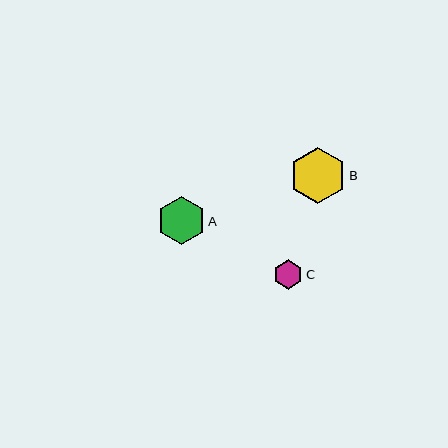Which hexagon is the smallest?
Hexagon C is the smallest with a size of approximately 30 pixels.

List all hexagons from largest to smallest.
From largest to smallest: B, A, C.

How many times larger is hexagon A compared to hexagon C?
Hexagon A is approximately 1.6 times the size of hexagon C.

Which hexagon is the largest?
Hexagon B is the largest with a size of approximately 56 pixels.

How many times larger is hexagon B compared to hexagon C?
Hexagon B is approximately 1.9 times the size of hexagon C.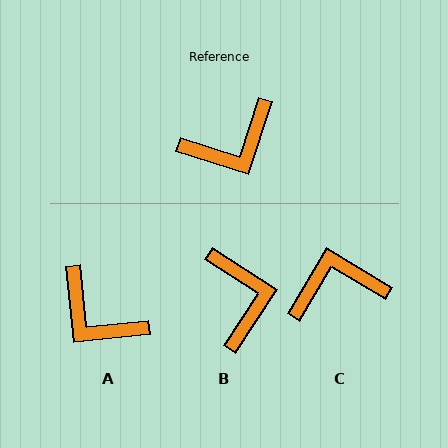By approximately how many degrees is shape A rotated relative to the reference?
Approximately 66 degrees clockwise.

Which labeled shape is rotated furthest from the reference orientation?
C, about 167 degrees away.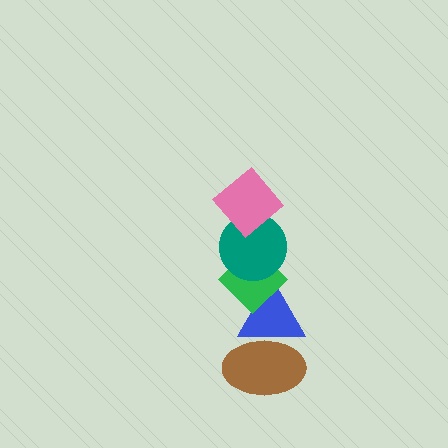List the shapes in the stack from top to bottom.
From top to bottom: the pink diamond, the teal circle, the green diamond, the blue triangle, the brown ellipse.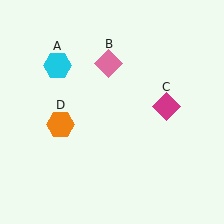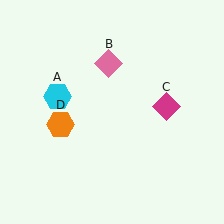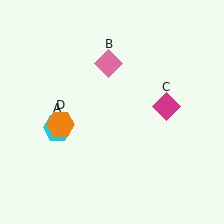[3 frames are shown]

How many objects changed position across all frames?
1 object changed position: cyan hexagon (object A).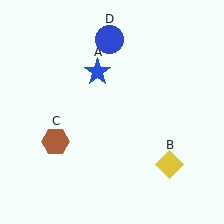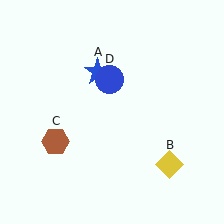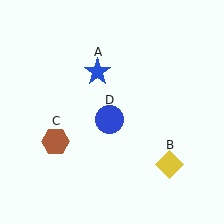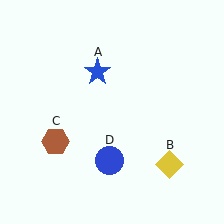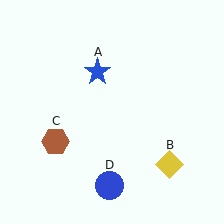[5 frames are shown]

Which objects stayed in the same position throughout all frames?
Blue star (object A) and yellow diamond (object B) and brown hexagon (object C) remained stationary.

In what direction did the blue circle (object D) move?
The blue circle (object D) moved down.